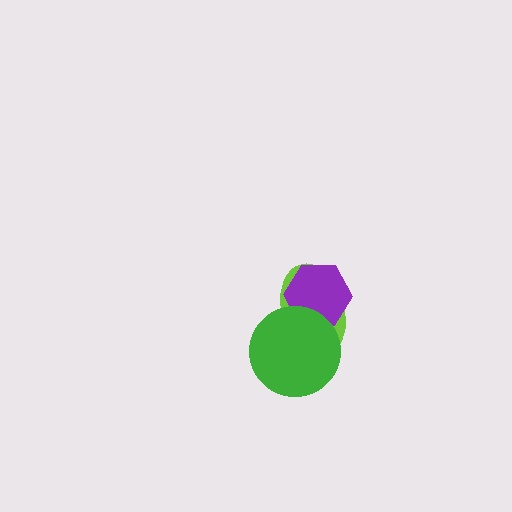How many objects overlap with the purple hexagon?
2 objects overlap with the purple hexagon.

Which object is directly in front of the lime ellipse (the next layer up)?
The purple hexagon is directly in front of the lime ellipse.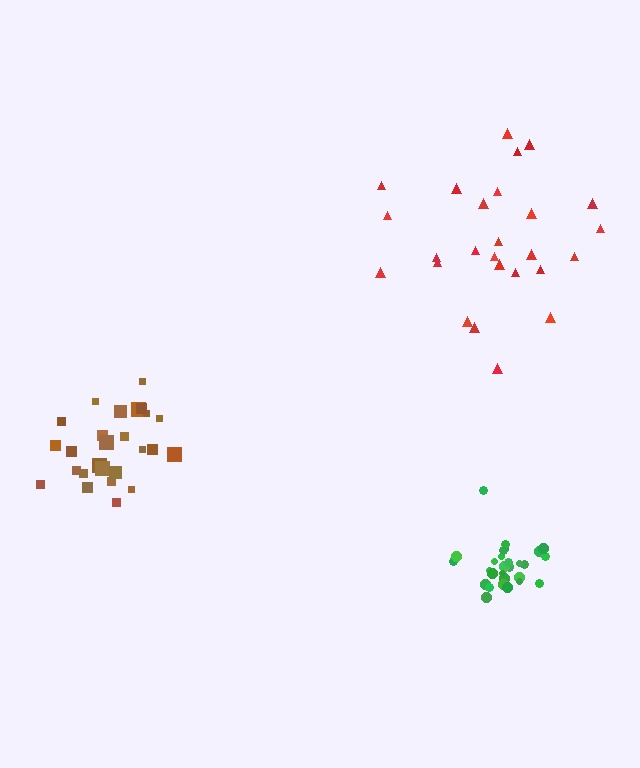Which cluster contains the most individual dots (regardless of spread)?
Green (29).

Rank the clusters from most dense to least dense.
green, brown, red.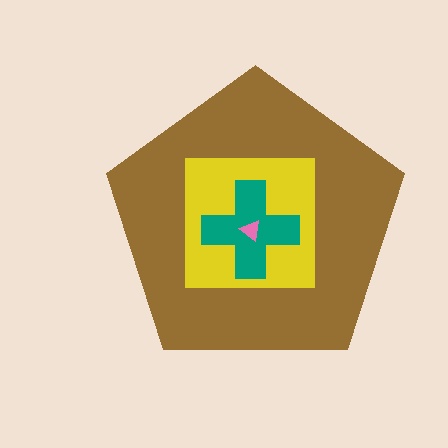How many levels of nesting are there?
4.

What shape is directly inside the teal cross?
The pink triangle.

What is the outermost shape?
The brown pentagon.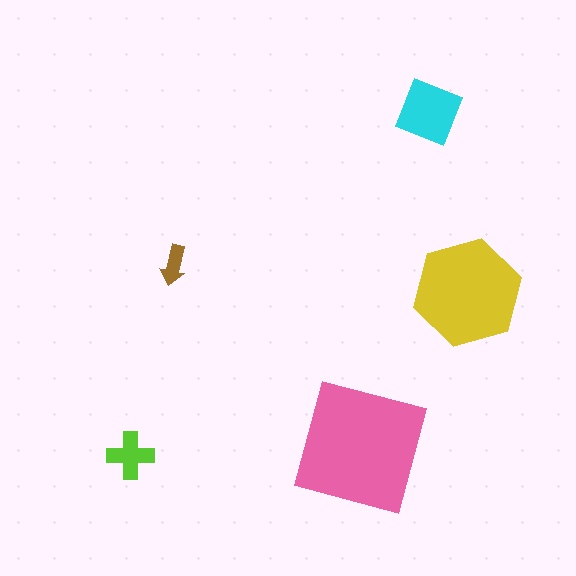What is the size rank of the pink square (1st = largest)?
1st.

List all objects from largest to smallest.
The pink square, the yellow hexagon, the cyan diamond, the lime cross, the brown arrow.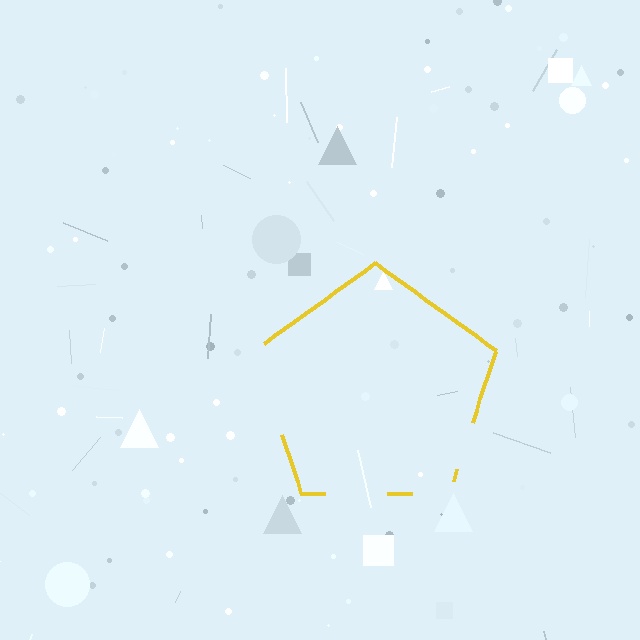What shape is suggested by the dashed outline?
The dashed outline suggests a pentagon.